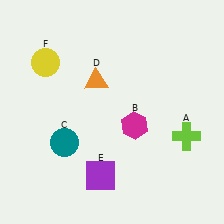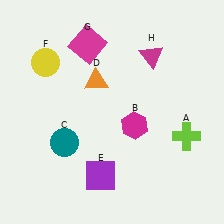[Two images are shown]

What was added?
A magenta square (G), a magenta triangle (H) were added in Image 2.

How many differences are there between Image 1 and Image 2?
There are 2 differences between the two images.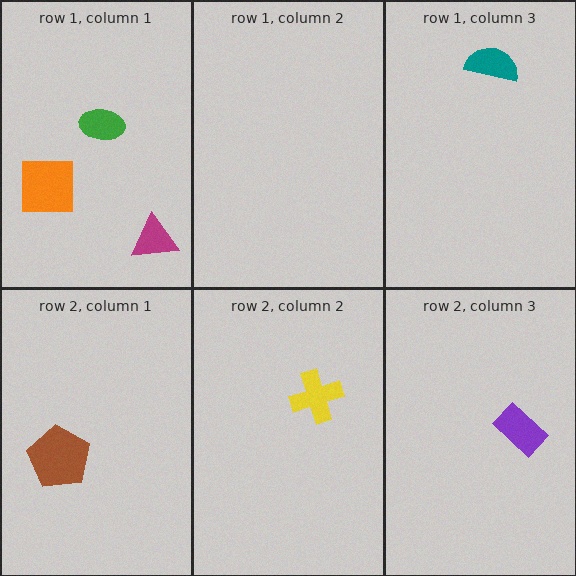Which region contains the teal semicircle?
The row 1, column 3 region.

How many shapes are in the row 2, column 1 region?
1.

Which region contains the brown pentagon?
The row 2, column 1 region.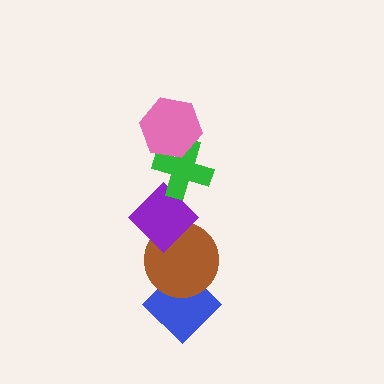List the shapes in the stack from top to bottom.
From top to bottom: the pink hexagon, the green cross, the purple diamond, the brown circle, the blue diamond.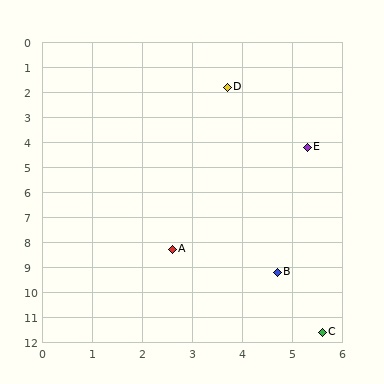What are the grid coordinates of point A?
Point A is at approximately (2.6, 8.3).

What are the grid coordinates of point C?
Point C is at approximately (5.6, 11.6).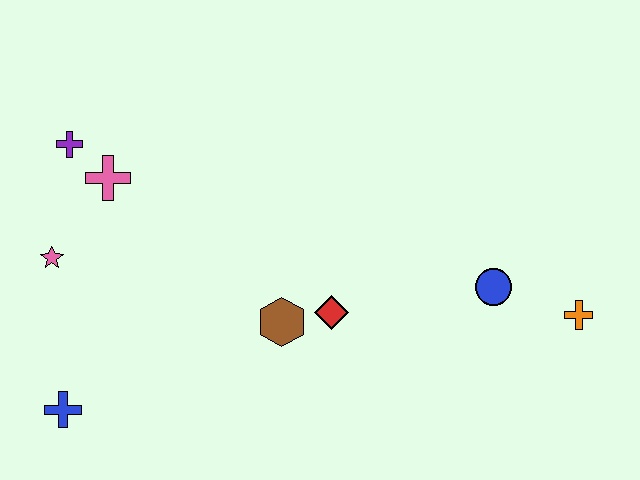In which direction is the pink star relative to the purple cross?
The pink star is below the purple cross.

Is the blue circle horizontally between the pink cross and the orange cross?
Yes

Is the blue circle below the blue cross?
No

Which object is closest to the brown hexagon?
The red diamond is closest to the brown hexagon.